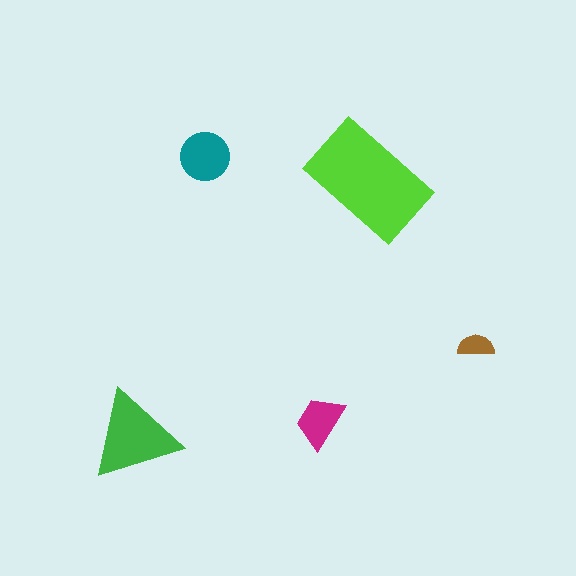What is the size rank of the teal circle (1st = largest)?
3rd.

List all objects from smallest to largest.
The brown semicircle, the magenta trapezoid, the teal circle, the green triangle, the lime rectangle.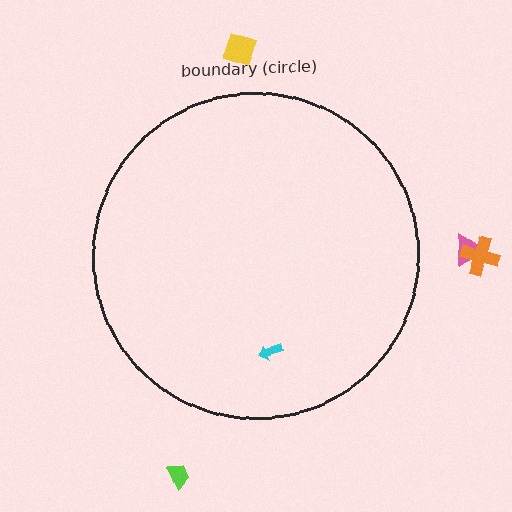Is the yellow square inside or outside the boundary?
Outside.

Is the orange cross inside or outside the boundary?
Outside.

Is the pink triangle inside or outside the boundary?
Outside.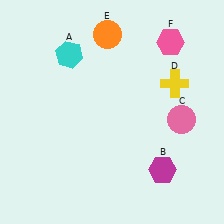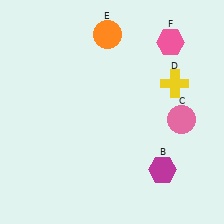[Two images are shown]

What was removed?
The cyan hexagon (A) was removed in Image 2.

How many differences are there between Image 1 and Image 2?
There is 1 difference between the two images.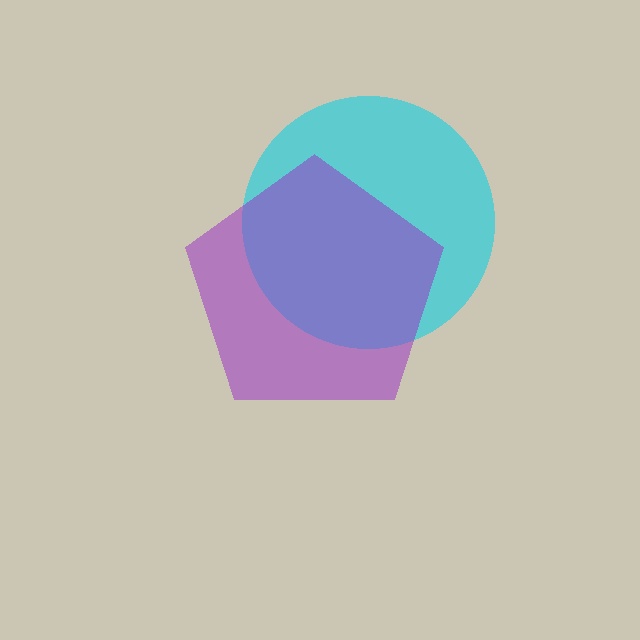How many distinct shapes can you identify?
There are 2 distinct shapes: a cyan circle, a purple pentagon.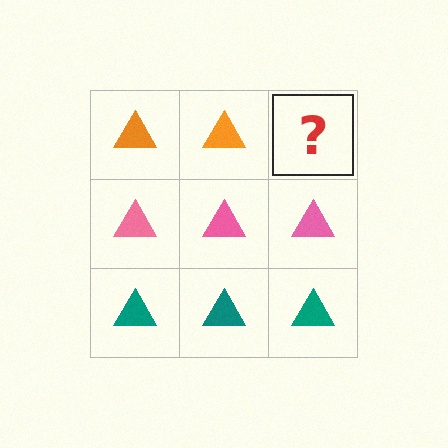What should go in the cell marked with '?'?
The missing cell should contain an orange triangle.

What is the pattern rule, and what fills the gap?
The rule is that each row has a consistent color. The gap should be filled with an orange triangle.